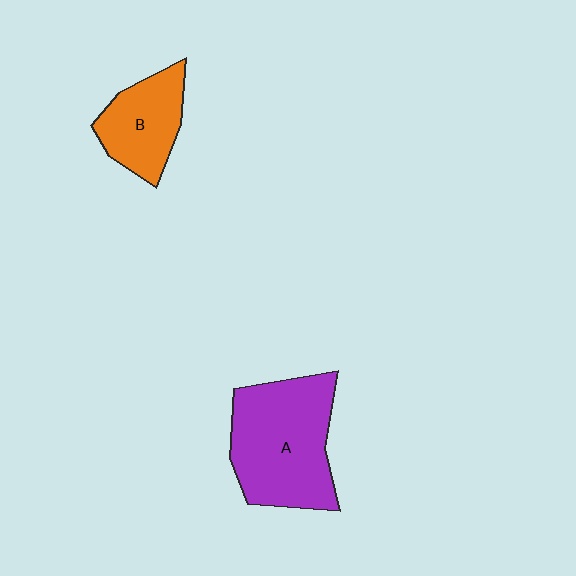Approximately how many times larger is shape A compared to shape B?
Approximately 1.8 times.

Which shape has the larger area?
Shape A (purple).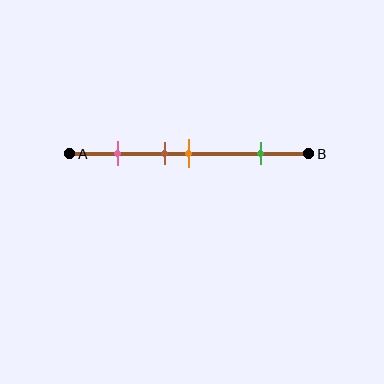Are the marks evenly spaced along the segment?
No, the marks are not evenly spaced.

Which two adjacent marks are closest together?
The brown and orange marks are the closest adjacent pair.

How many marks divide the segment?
There are 4 marks dividing the segment.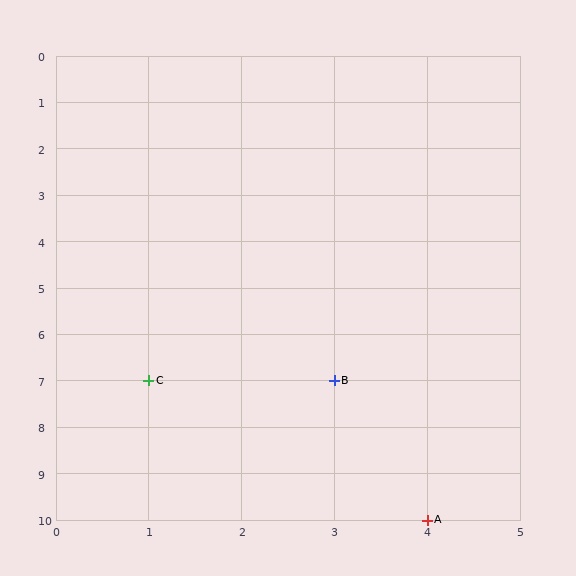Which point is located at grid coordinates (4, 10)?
Point A is at (4, 10).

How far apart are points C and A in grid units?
Points C and A are 3 columns and 3 rows apart (about 4.2 grid units diagonally).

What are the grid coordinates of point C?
Point C is at grid coordinates (1, 7).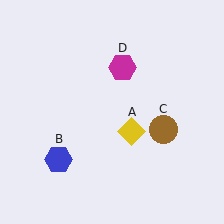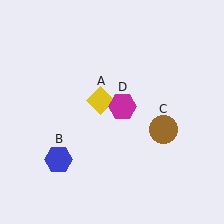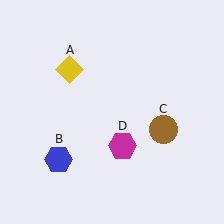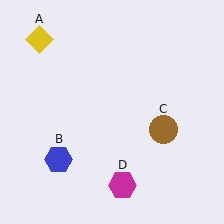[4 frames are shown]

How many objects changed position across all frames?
2 objects changed position: yellow diamond (object A), magenta hexagon (object D).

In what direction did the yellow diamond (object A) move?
The yellow diamond (object A) moved up and to the left.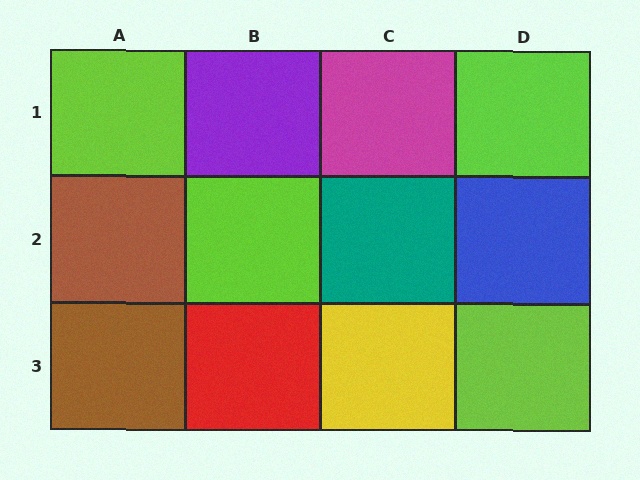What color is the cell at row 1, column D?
Lime.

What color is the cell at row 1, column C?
Magenta.